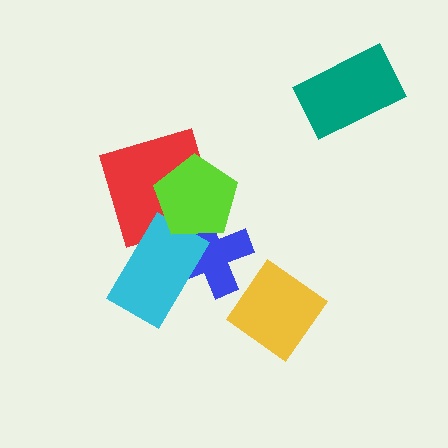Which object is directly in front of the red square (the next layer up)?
The cyan rectangle is directly in front of the red square.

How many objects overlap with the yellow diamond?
0 objects overlap with the yellow diamond.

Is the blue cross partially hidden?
Yes, it is partially covered by another shape.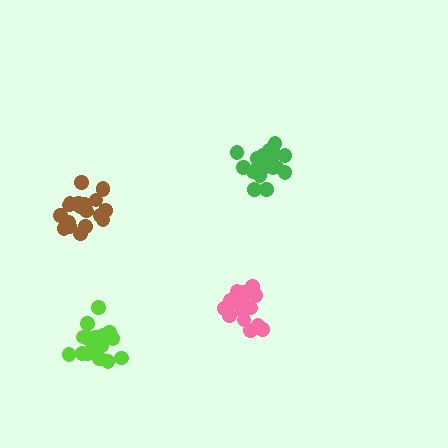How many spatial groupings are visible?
There are 4 spatial groupings.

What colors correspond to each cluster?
The clusters are colored: brown, green, lime, pink.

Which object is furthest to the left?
The brown cluster is leftmost.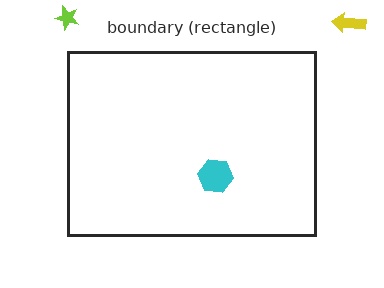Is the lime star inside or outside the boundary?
Outside.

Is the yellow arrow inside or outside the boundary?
Outside.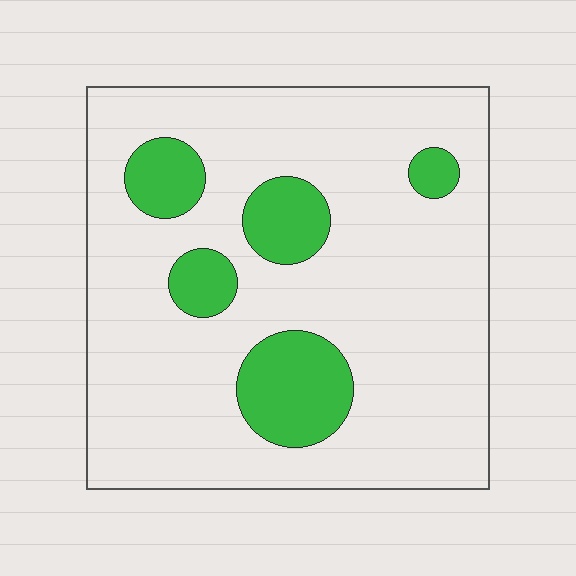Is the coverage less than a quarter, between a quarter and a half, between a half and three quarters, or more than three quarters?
Less than a quarter.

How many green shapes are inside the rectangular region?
5.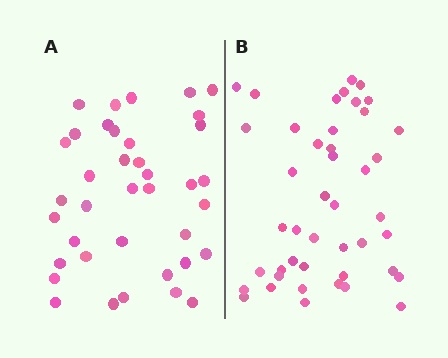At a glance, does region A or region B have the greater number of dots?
Region B (the right region) has more dots.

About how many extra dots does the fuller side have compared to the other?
Region B has about 6 more dots than region A.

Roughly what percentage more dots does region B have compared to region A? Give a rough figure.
About 15% more.